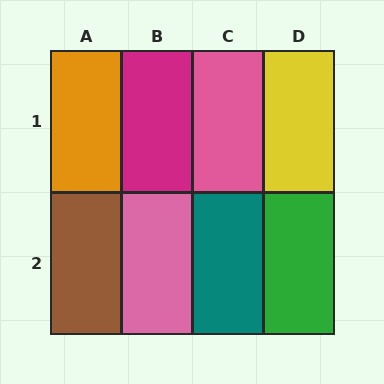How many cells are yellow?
1 cell is yellow.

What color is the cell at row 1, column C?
Pink.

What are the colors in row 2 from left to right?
Brown, pink, teal, green.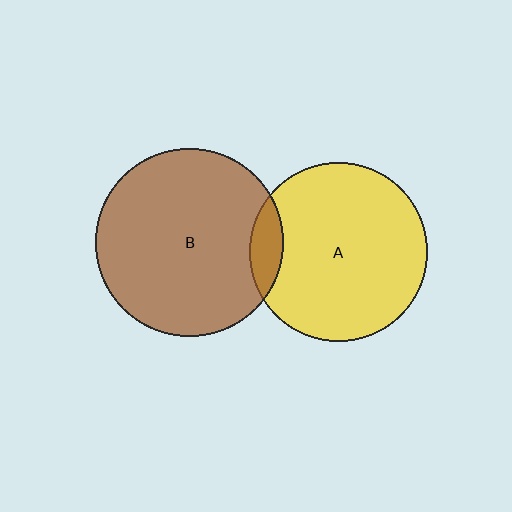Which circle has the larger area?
Circle B (brown).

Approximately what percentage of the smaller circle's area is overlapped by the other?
Approximately 10%.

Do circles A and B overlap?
Yes.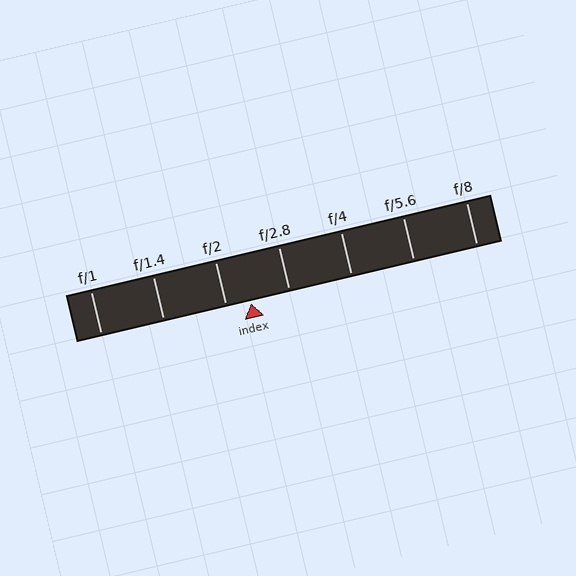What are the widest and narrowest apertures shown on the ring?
The widest aperture shown is f/1 and the narrowest is f/8.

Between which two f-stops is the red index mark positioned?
The index mark is between f/2 and f/2.8.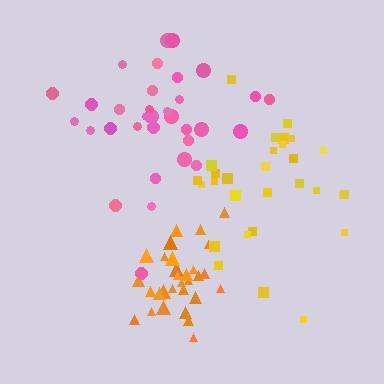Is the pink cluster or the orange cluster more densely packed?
Orange.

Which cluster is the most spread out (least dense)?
Yellow.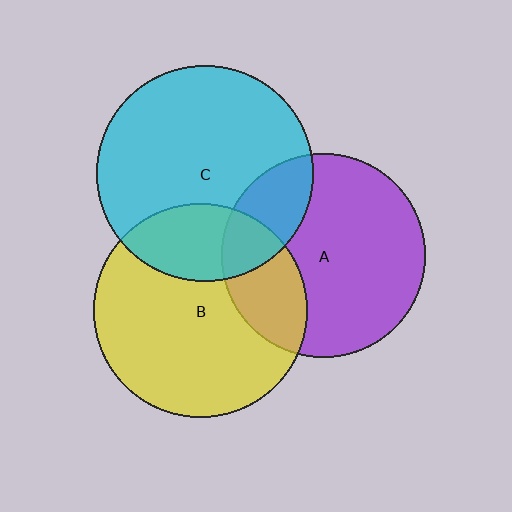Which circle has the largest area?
Circle C (cyan).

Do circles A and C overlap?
Yes.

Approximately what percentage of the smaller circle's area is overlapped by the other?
Approximately 20%.